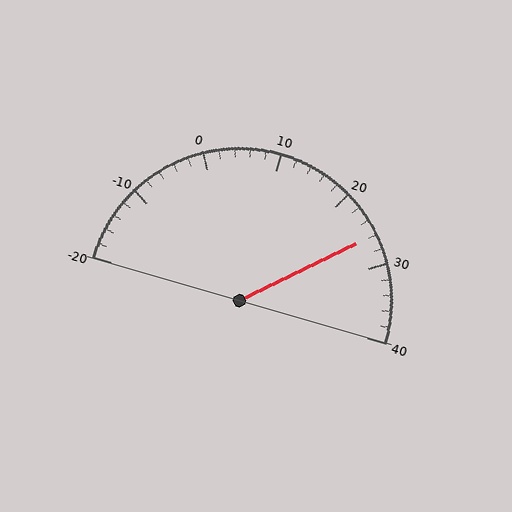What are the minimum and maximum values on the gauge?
The gauge ranges from -20 to 40.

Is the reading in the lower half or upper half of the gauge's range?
The reading is in the upper half of the range (-20 to 40).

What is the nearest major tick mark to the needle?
The nearest major tick mark is 30.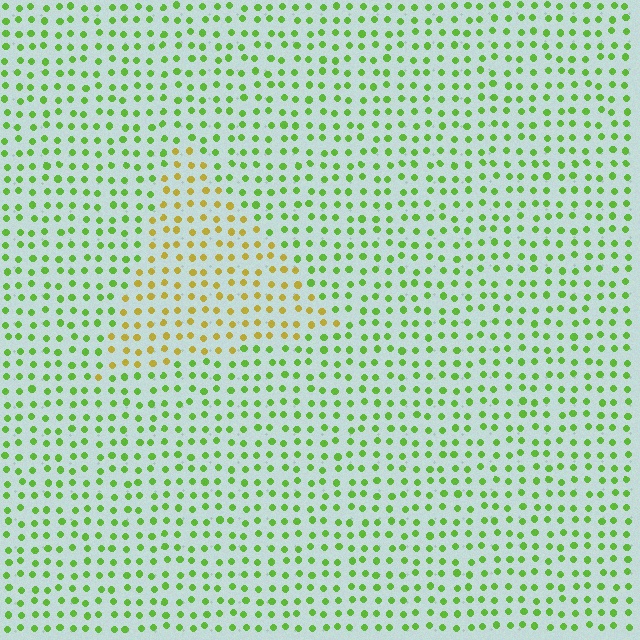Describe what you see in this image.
The image is filled with small lime elements in a uniform arrangement. A triangle-shaped region is visible where the elements are tinted to a slightly different hue, forming a subtle color boundary.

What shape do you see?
I see a triangle.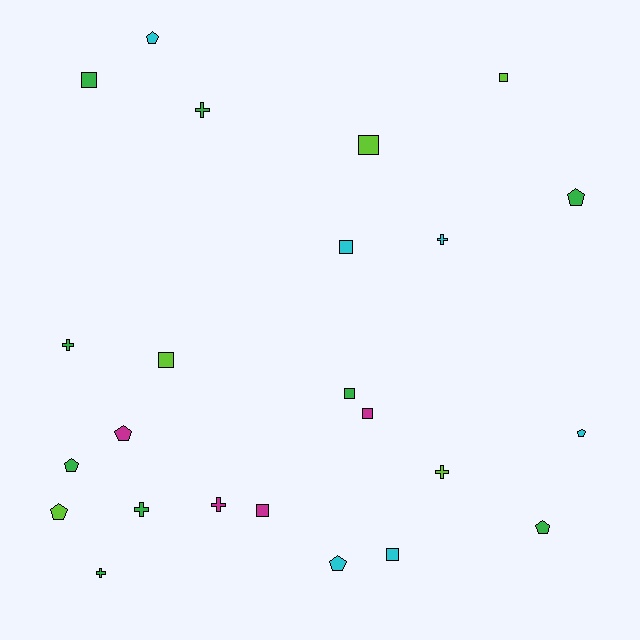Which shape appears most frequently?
Square, with 9 objects.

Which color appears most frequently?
Green, with 9 objects.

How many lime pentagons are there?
There is 1 lime pentagon.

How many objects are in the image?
There are 24 objects.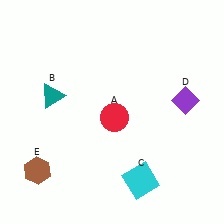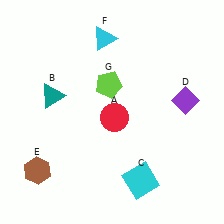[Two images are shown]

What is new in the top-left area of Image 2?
A cyan triangle (F) was added in the top-left area of Image 2.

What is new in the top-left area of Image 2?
A lime pentagon (G) was added in the top-left area of Image 2.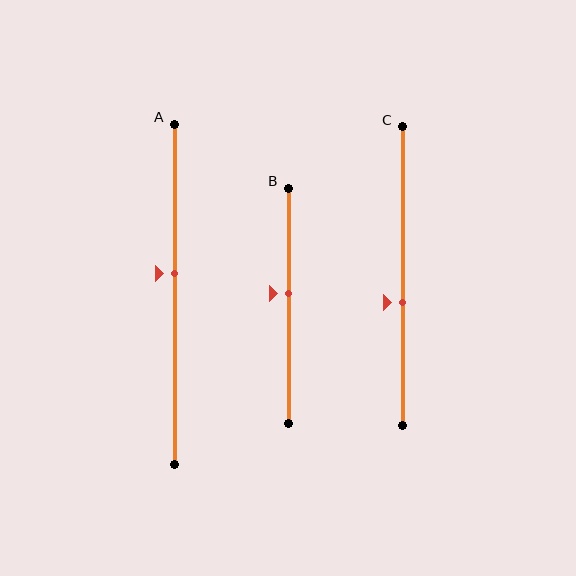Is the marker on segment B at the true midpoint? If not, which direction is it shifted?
No, the marker on segment B is shifted upward by about 5% of the segment length.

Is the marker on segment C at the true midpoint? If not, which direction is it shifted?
No, the marker on segment C is shifted downward by about 9% of the segment length.